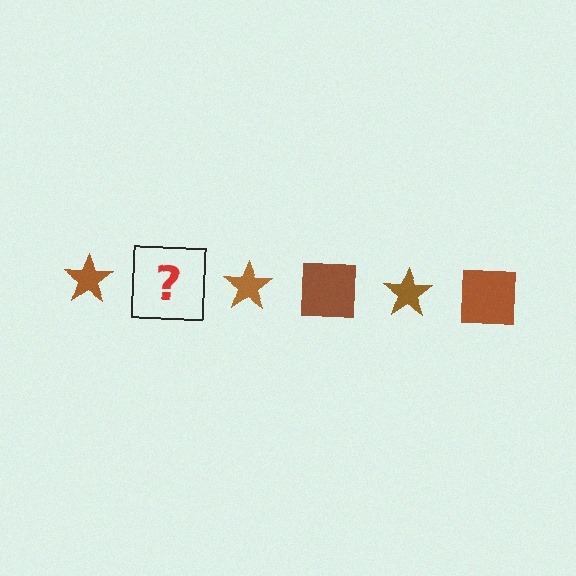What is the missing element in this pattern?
The missing element is a brown square.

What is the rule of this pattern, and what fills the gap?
The rule is that the pattern cycles through star, square shapes in brown. The gap should be filled with a brown square.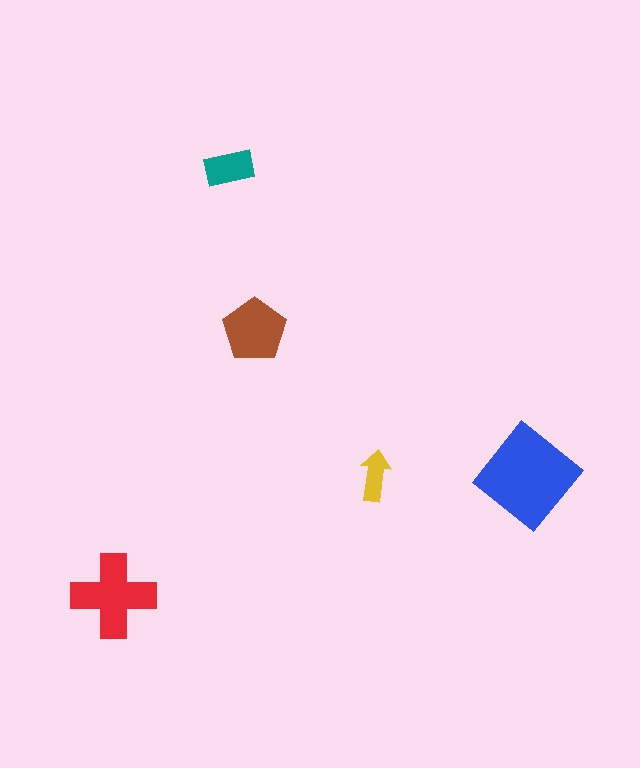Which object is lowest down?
The red cross is bottommost.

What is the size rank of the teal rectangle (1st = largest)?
4th.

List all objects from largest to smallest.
The blue diamond, the red cross, the brown pentagon, the teal rectangle, the yellow arrow.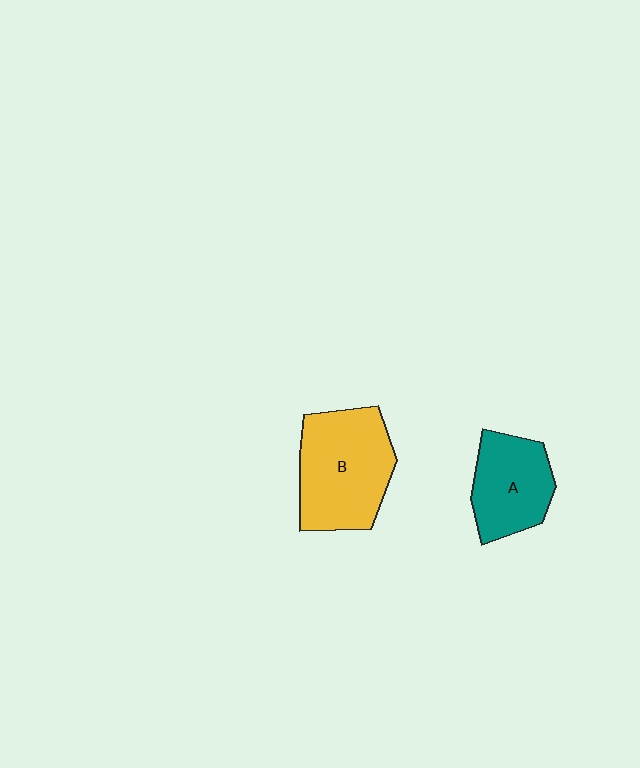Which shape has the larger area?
Shape B (yellow).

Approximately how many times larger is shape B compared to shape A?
Approximately 1.4 times.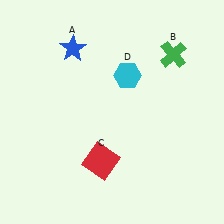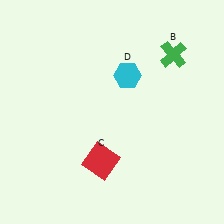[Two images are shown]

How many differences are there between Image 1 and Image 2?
There is 1 difference between the two images.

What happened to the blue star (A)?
The blue star (A) was removed in Image 2. It was in the top-left area of Image 1.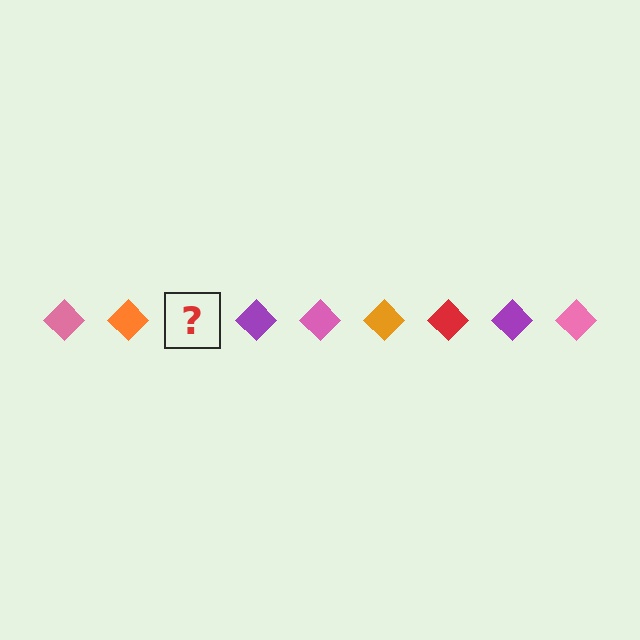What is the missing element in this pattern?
The missing element is a red diamond.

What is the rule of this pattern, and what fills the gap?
The rule is that the pattern cycles through pink, orange, red, purple diamonds. The gap should be filled with a red diamond.